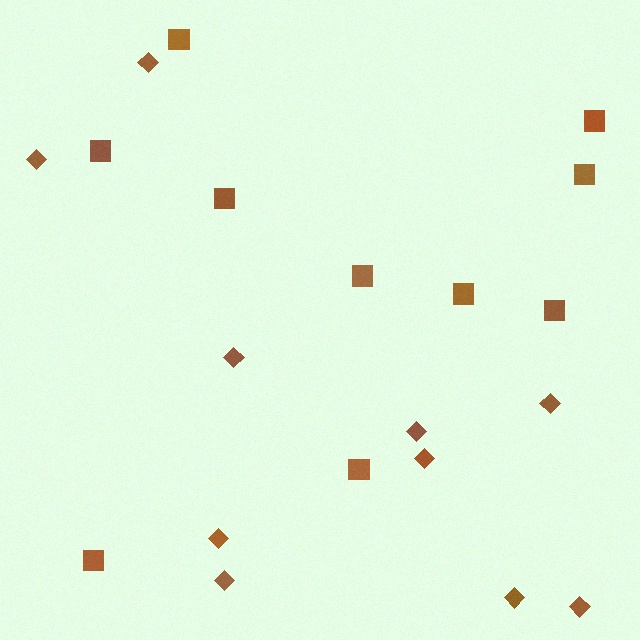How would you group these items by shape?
There are 2 groups: one group of diamonds (10) and one group of squares (10).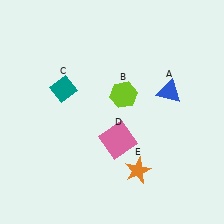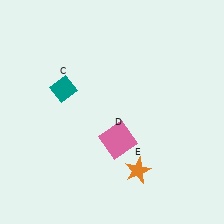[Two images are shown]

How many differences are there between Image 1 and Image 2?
There are 2 differences between the two images.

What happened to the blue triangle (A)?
The blue triangle (A) was removed in Image 2. It was in the top-right area of Image 1.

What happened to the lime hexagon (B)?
The lime hexagon (B) was removed in Image 2. It was in the top-right area of Image 1.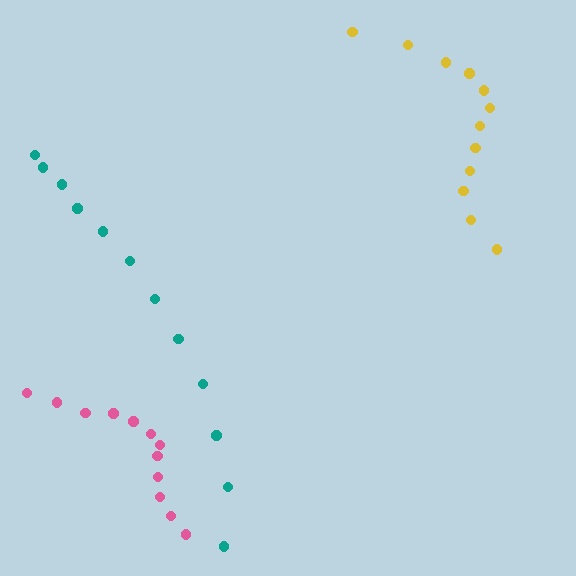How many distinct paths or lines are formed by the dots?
There are 3 distinct paths.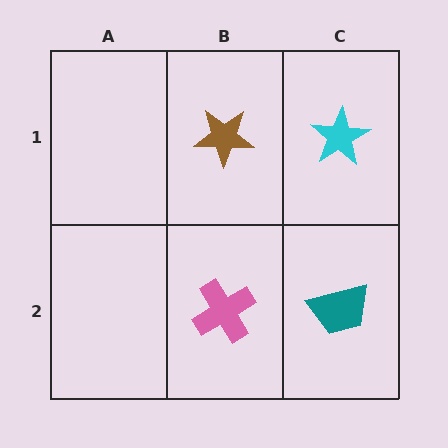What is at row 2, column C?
A teal trapezoid.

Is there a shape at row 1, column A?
No, that cell is empty.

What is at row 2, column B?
A pink cross.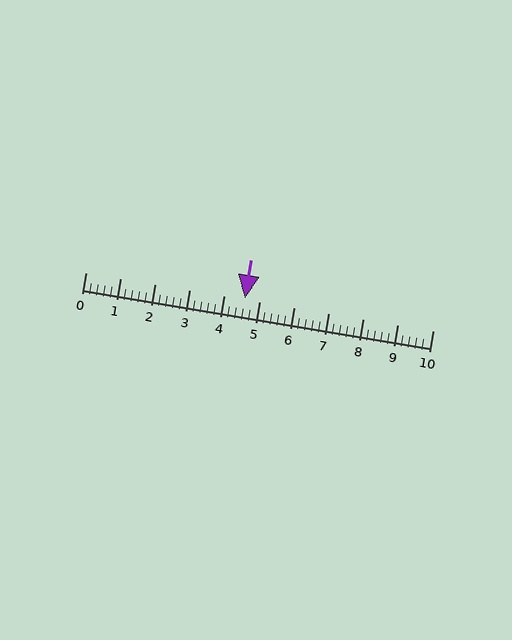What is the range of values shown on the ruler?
The ruler shows values from 0 to 10.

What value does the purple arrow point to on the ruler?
The purple arrow points to approximately 4.6.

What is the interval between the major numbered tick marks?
The major tick marks are spaced 1 units apart.